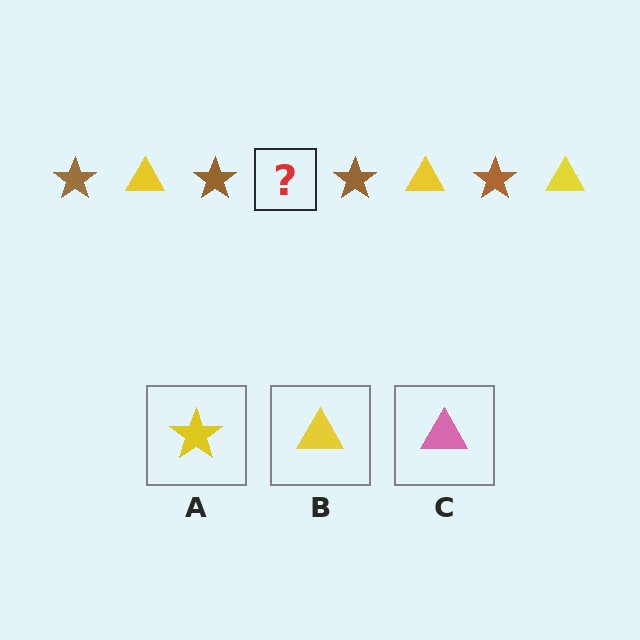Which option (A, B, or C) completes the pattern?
B.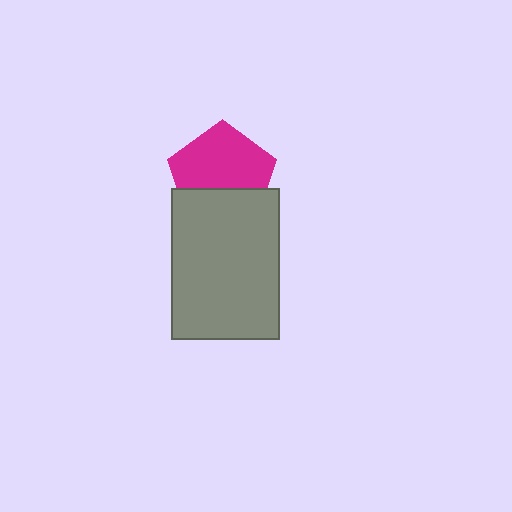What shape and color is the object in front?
The object in front is a gray rectangle.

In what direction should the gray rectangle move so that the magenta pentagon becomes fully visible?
The gray rectangle should move down. That is the shortest direction to clear the overlap and leave the magenta pentagon fully visible.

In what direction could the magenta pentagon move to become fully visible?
The magenta pentagon could move up. That would shift it out from behind the gray rectangle entirely.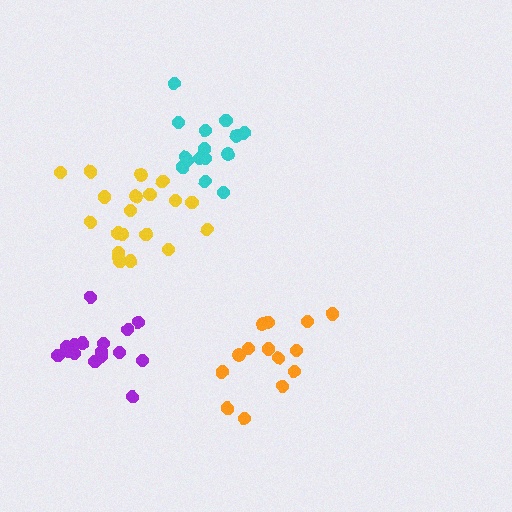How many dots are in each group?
Group 1: 15 dots, Group 2: 20 dots, Group 3: 16 dots, Group 4: 14 dots (65 total).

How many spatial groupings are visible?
There are 4 spatial groupings.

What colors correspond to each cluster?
The clusters are colored: cyan, yellow, purple, orange.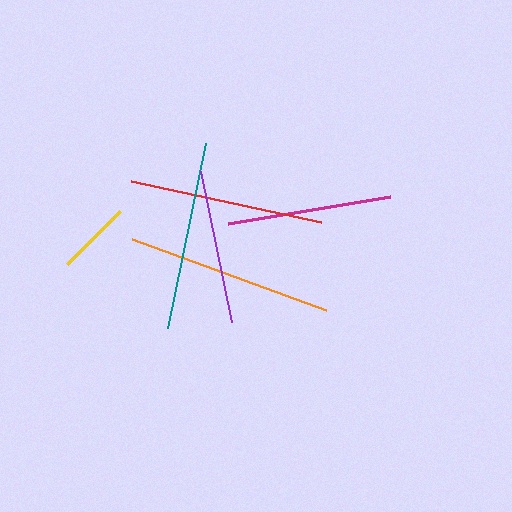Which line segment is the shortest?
The yellow line is the shortest at approximately 75 pixels.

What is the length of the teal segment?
The teal segment is approximately 189 pixels long.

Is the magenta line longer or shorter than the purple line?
The magenta line is longer than the purple line.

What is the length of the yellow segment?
The yellow segment is approximately 75 pixels long.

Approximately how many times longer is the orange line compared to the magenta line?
The orange line is approximately 1.3 times the length of the magenta line.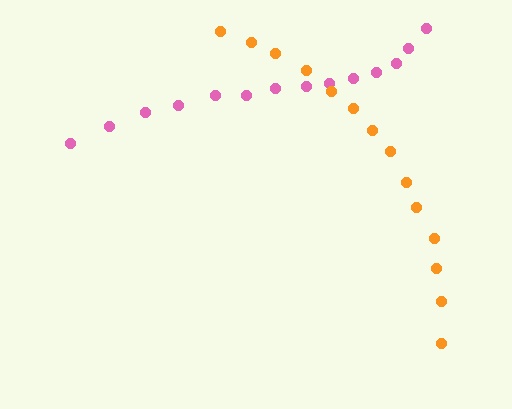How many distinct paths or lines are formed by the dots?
There are 2 distinct paths.